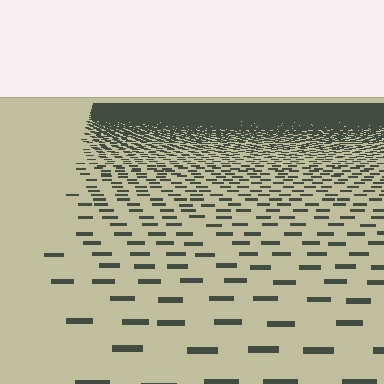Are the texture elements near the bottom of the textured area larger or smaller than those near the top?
Larger. Near the bottom, elements are closer to the viewer and appear at a bigger on-screen size.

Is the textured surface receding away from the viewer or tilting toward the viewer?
The surface is receding away from the viewer. Texture elements get smaller and denser toward the top.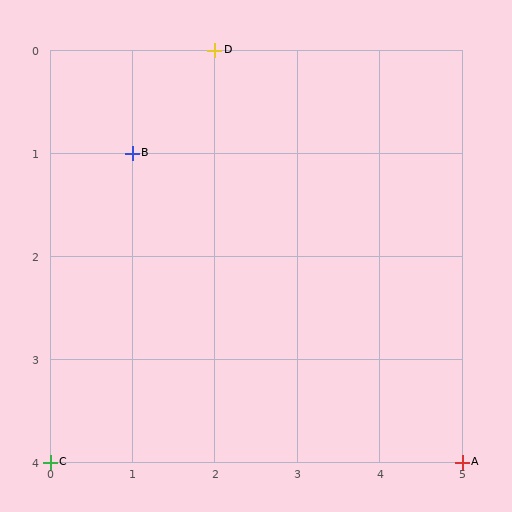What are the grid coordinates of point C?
Point C is at grid coordinates (0, 4).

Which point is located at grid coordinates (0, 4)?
Point C is at (0, 4).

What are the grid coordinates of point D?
Point D is at grid coordinates (2, 0).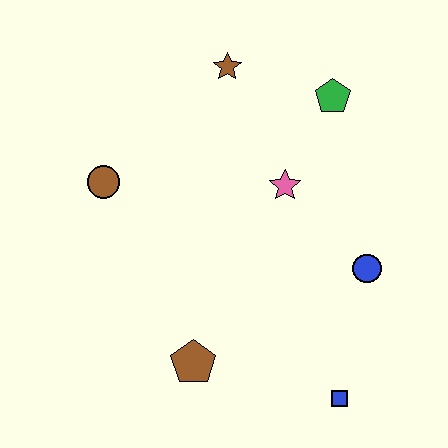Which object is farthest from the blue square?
The brown star is farthest from the blue square.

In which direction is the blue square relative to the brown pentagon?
The blue square is to the right of the brown pentagon.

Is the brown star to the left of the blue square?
Yes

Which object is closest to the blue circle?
The pink star is closest to the blue circle.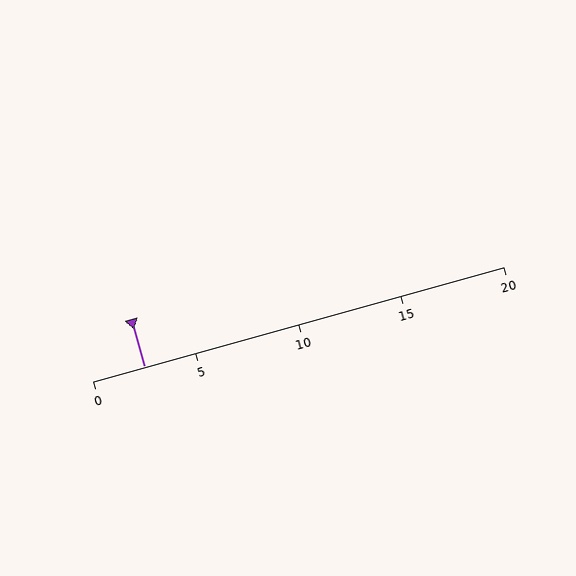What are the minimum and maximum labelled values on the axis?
The axis runs from 0 to 20.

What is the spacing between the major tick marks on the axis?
The major ticks are spaced 5 apart.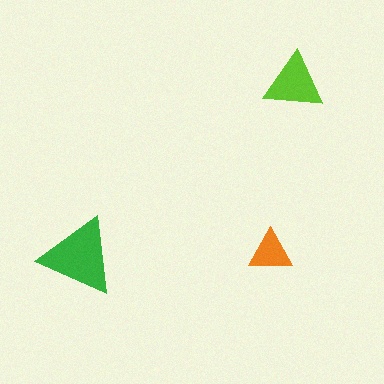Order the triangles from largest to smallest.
the green one, the lime one, the orange one.